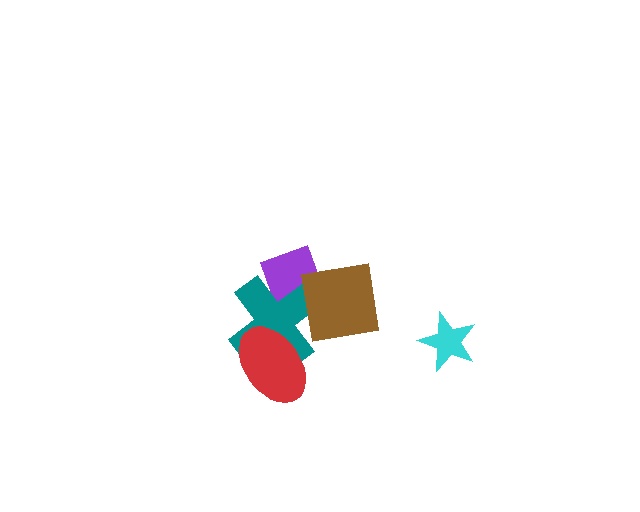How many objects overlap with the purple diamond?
2 objects overlap with the purple diamond.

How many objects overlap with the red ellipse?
1 object overlaps with the red ellipse.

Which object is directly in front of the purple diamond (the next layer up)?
The teal cross is directly in front of the purple diamond.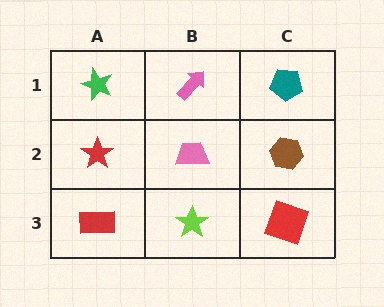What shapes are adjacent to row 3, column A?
A red star (row 2, column A), a lime star (row 3, column B).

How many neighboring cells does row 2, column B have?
4.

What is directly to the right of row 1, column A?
A pink arrow.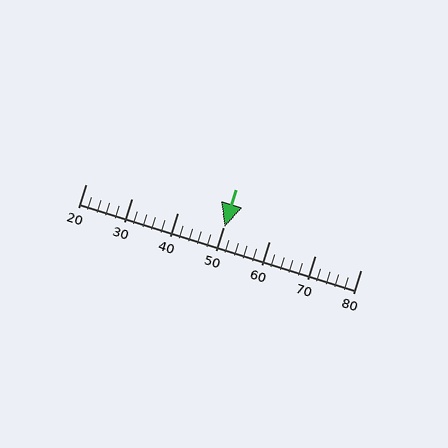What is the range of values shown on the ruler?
The ruler shows values from 20 to 80.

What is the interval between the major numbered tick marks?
The major tick marks are spaced 10 units apart.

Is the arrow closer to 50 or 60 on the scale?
The arrow is closer to 50.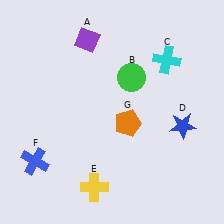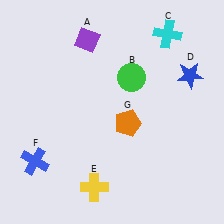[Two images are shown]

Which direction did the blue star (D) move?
The blue star (D) moved up.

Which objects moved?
The objects that moved are: the cyan cross (C), the blue star (D).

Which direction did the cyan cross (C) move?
The cyan cross (C) moved up.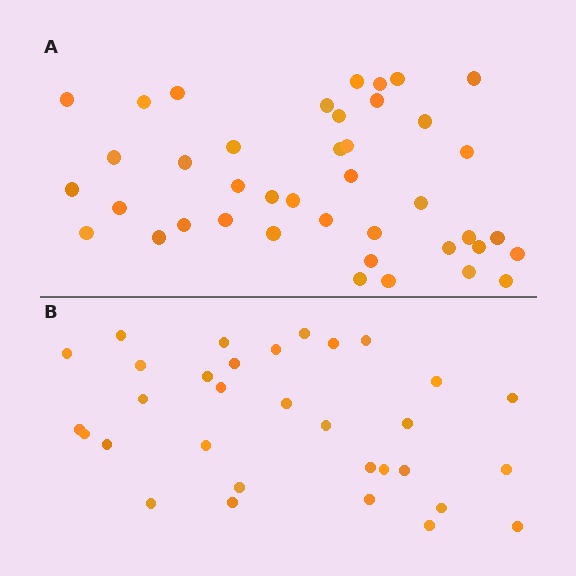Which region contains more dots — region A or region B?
Region A (the top region) has more dots.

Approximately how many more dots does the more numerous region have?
Region A has roughly 8 or so more dots than region B.